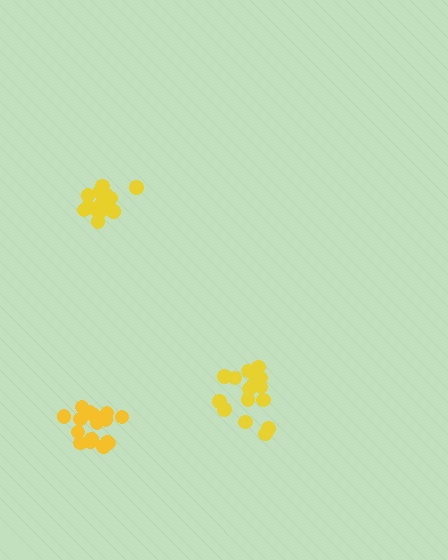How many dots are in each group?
Group 1: 16 dots, Group 2: 17 dots, Group 3: 18 dots (51 total).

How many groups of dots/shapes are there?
There are 3 groups.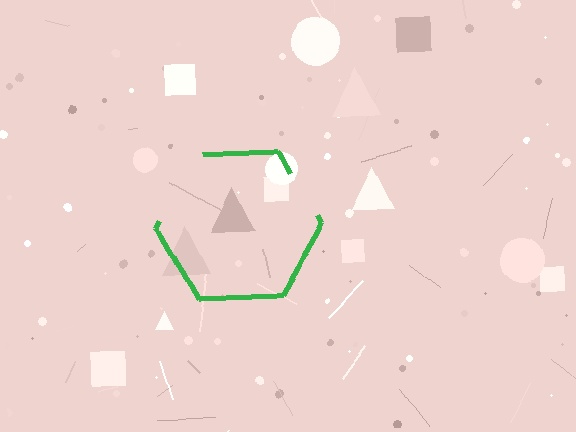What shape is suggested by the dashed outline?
The dashed outline suggests a hexagon.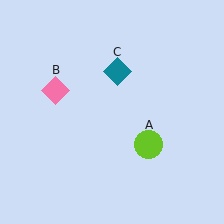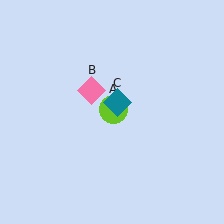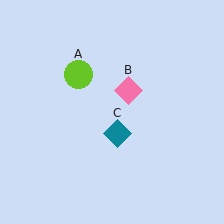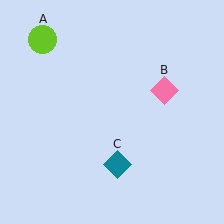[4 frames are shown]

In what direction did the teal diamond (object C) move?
The teal diamond (object C) moved down.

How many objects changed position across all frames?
3 objects changed position: lime circle (object A), pink diamond (object B), teal diamond (object C).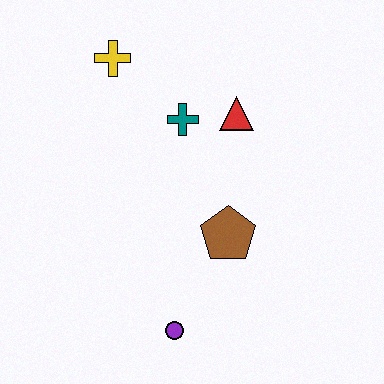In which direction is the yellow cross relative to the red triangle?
The yellow cross is to the left of the red triangle.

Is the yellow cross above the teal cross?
Yes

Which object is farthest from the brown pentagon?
The yellow cross is farthest from the brown pentagon.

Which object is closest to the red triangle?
The teal cross is closest to the red triangle.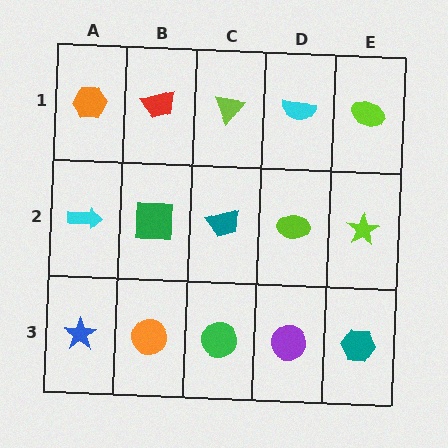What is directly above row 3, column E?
A lime star.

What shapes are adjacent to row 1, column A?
A cyan arrow (row 2, column A), a red trapezoid (row 1, column B).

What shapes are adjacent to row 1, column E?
A lime star (row 2, column E), a cyan semicircle (row 1, column D).